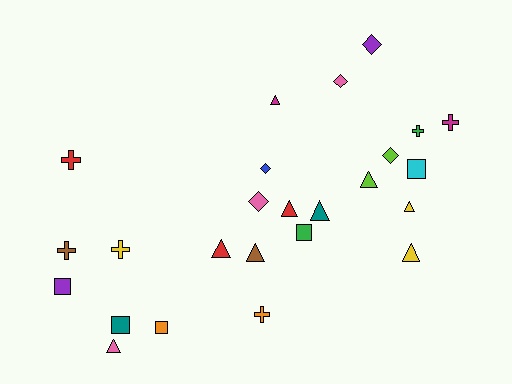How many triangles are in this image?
There are 9 triangles.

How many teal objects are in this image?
There are 2 teal objects.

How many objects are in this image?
There are 25 objects.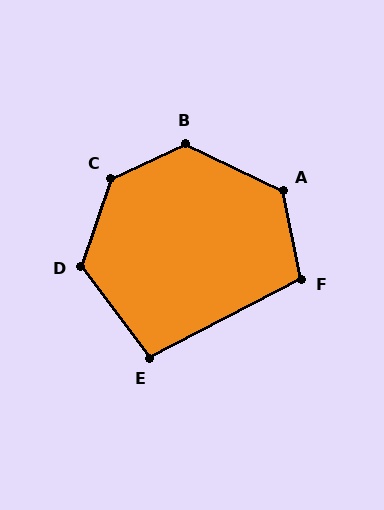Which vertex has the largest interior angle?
C, at approximately 134 degrees.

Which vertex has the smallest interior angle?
E, at approximately 99 degrees.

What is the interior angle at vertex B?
Approximately 129 degrees (obtuse).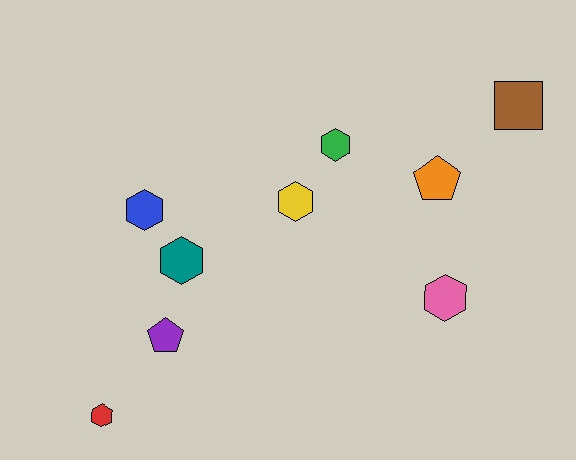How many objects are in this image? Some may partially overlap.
There are 9 objects.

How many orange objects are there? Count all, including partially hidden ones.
There is 1 orange object.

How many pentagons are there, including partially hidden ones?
There are 2 pentagons.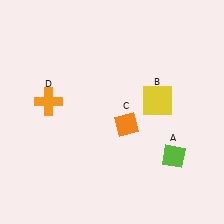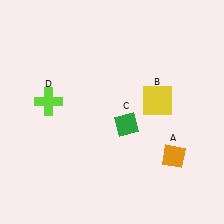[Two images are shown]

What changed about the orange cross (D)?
In Image 1, D is orange. In Image 2, it changed to lime.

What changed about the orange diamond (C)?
In Image 1, C is orange. In Image 2, it changed to green.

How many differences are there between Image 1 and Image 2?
There are 3 differences between the two images.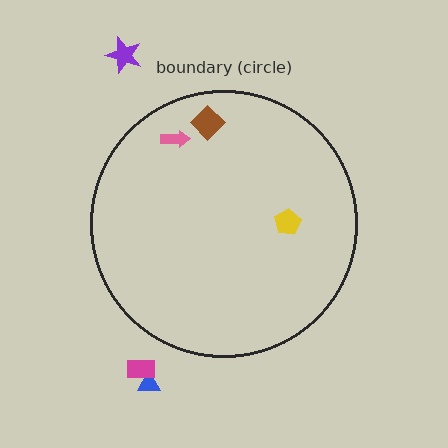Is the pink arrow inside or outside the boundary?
Inside.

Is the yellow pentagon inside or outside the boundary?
Inside.